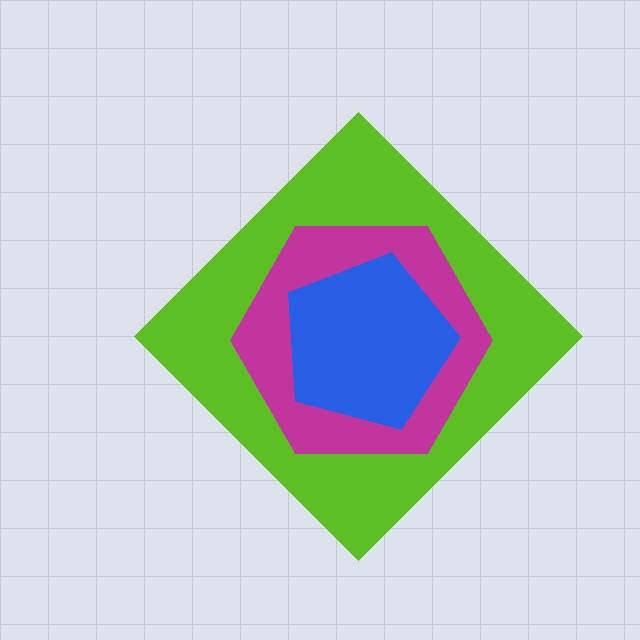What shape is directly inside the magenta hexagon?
The blue pentagon.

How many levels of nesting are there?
3.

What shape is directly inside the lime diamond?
The magenta hexagon.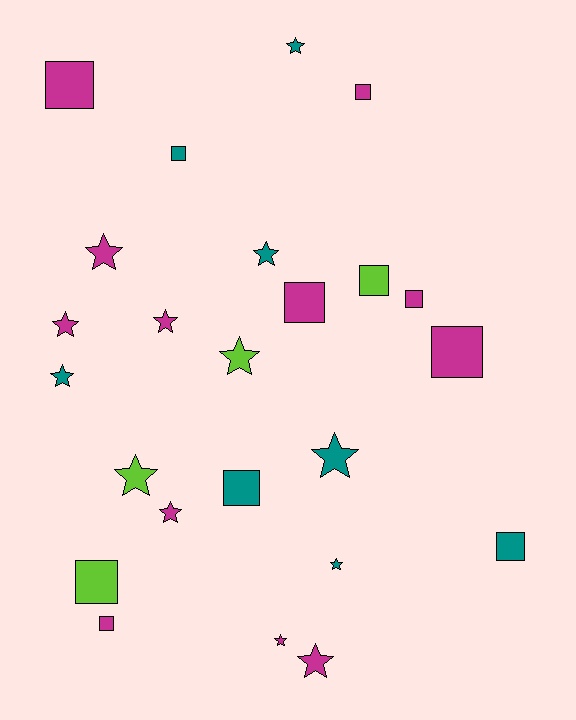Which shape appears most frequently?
Star, with 13 objects.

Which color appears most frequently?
Magenta, with 12 objects.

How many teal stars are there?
There are 5 teal stars.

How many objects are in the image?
There are 24 objects.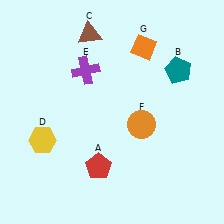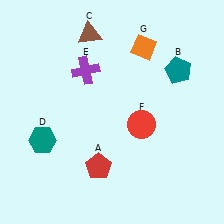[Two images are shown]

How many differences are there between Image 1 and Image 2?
There are 2 differences between the two images.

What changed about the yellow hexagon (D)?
In Image 1, D is yellow. In Image 2, it changed to teal.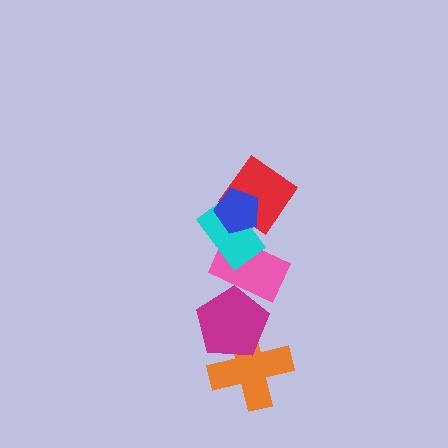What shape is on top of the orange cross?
The magenta pentagon is on top of the orange cross.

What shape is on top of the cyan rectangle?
The red diamond is on top of the cyan rectangle.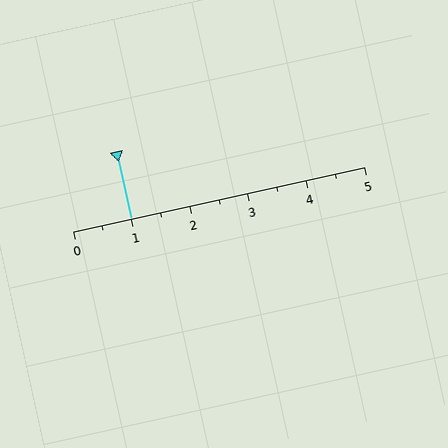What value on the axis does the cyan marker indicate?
The marker indicates approximately 1.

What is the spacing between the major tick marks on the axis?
The major ticks are spaced 1 apart.